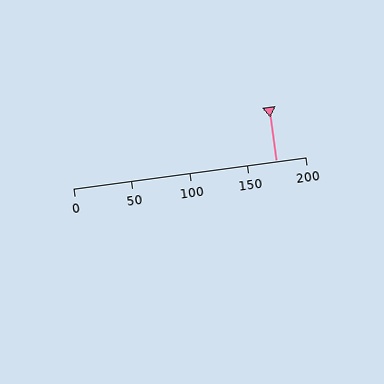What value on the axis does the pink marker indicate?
The marker indicates approximately 175.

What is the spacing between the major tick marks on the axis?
The major ticks are spaced 50 apart.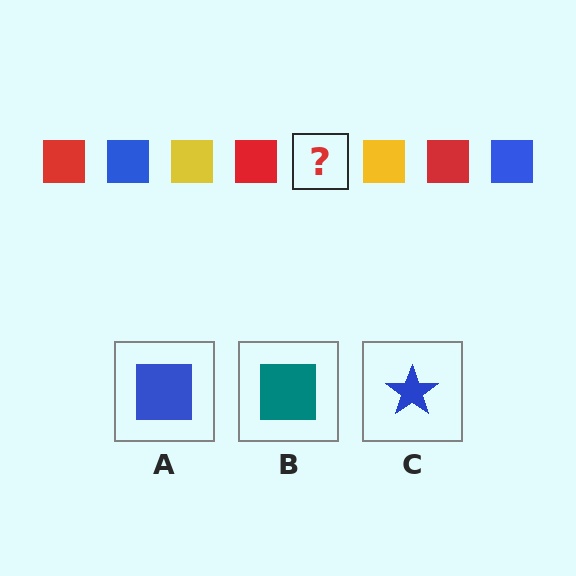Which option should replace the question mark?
Option A.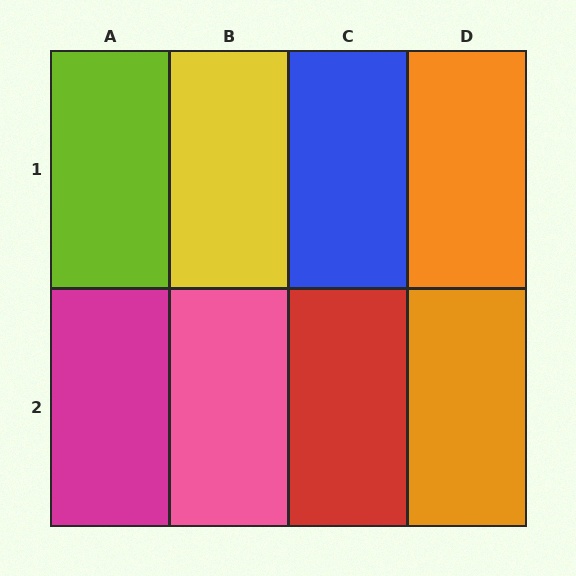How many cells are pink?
1 cell is pink.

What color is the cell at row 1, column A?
Lime.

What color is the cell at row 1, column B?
Yellow.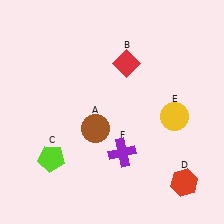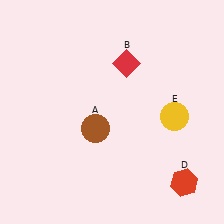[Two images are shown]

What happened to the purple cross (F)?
The purple cross (F) was removed in Image 2. It was in the bottom-right area of Image 1.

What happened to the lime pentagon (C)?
The lime pentagon (C) was removed in Image 2. It was in the bottom-left area of Image 1.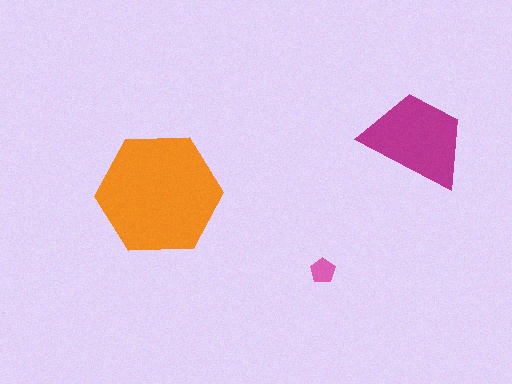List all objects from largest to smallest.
The orange hexagon, the magenta trapezoid, the pink pentagon.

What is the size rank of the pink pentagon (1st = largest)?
3rd.